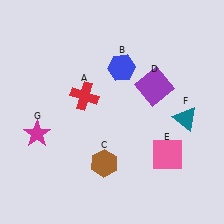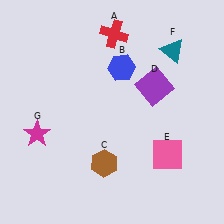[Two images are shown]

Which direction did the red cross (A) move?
The red cross (A) moved up.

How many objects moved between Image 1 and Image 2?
2 objects moved between the two images.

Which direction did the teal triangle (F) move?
The teal triangle (F) moved up.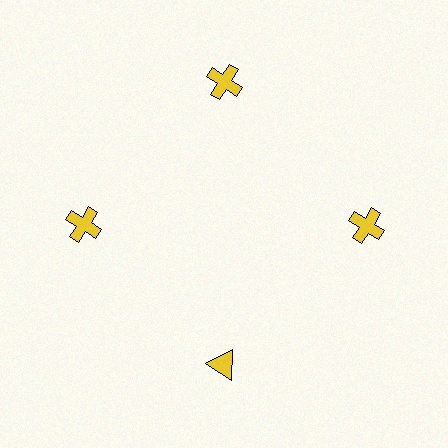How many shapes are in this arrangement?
There are 4 shapes arranged in a ring pattern.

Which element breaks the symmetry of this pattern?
The yellow triangle at roughly the 6 o'clock position breaks the symmetry. All other shapes are yellow crosses.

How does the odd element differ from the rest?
It has a different shape: triangle instead of cross.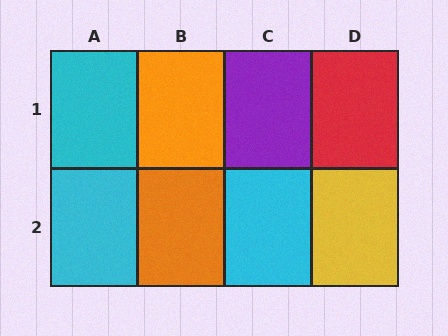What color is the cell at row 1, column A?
Cyan.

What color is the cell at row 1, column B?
Orange.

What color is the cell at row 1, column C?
Purple.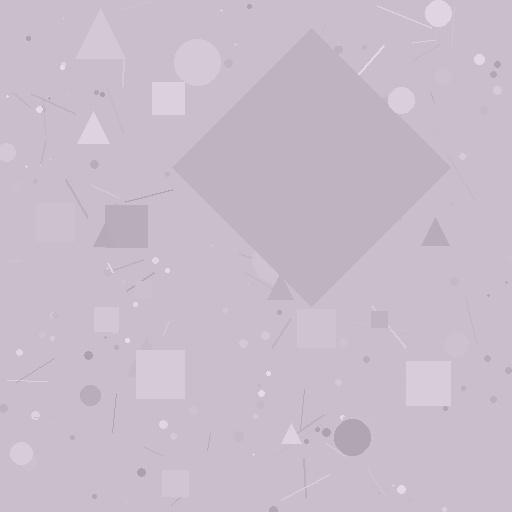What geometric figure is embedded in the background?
A diamond is embedded in the background.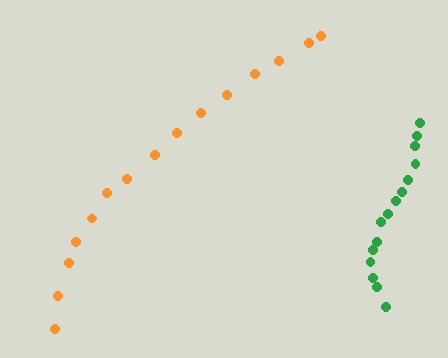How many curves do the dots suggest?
There are 2 distinct paths.